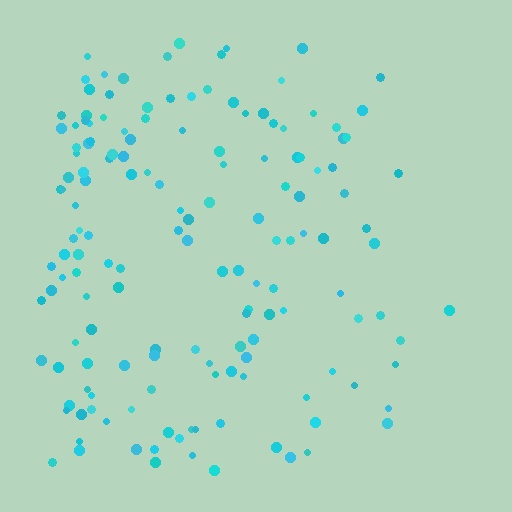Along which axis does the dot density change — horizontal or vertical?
Horizontal.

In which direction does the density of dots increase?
From right to left, with the left side densest.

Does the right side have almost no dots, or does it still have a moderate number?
Still a moderate number, just noticeably fewer than the left.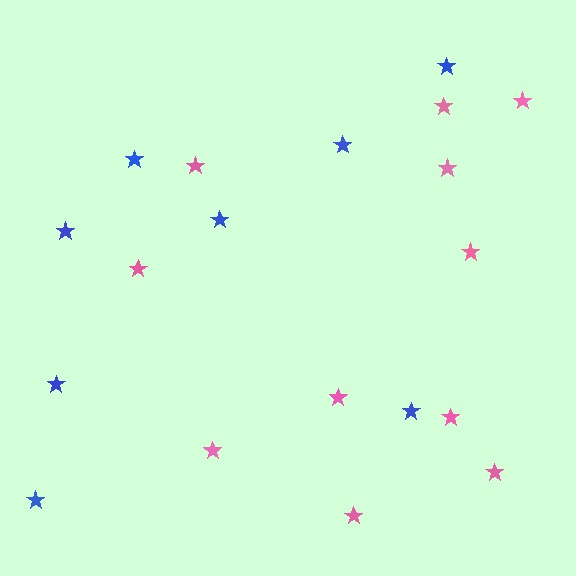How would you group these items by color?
There are 2 groups: one group of pink stars (11) and one group of blue stars (8).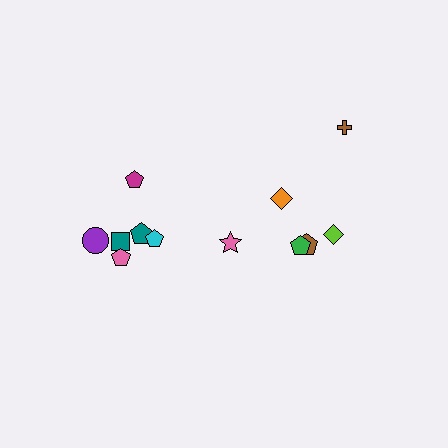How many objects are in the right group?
There are 5 objects.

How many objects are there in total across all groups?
There are 12 objects.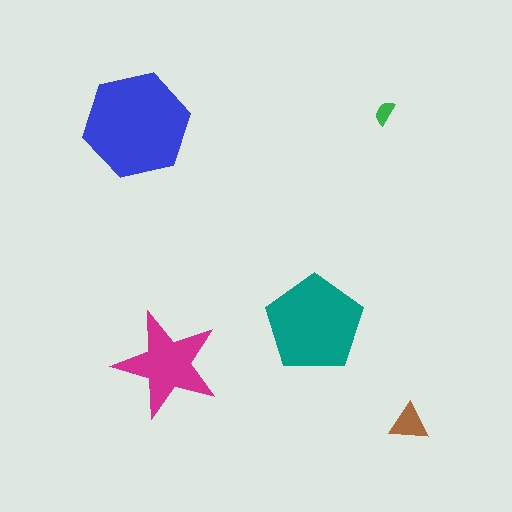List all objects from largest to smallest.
The blue hexagon, the teal pentagon, the magenta star, the brown triangle, the green semicircle.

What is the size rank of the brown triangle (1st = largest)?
4th.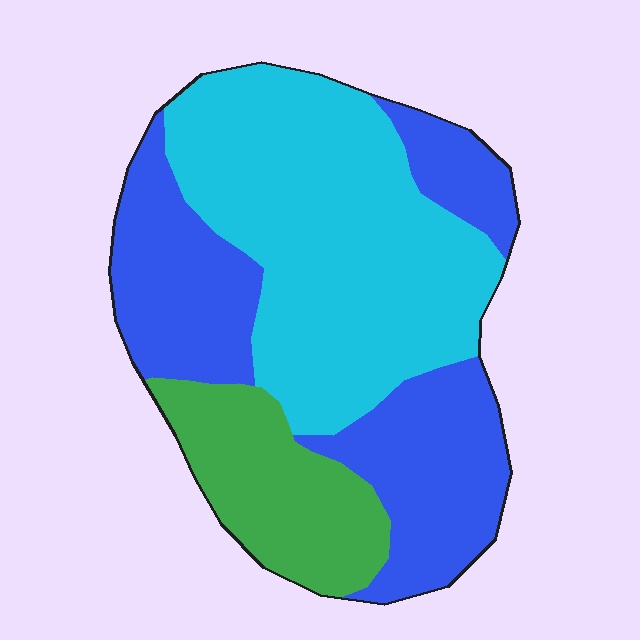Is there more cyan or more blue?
Cyan.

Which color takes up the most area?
Cyan, at roughly 45%.